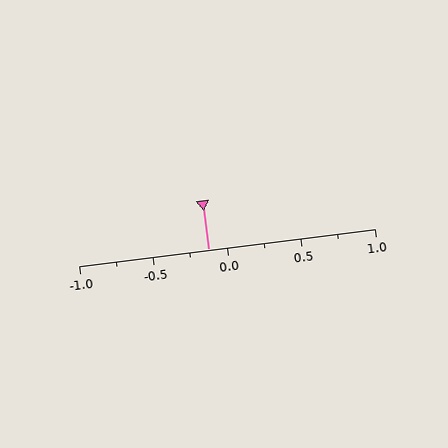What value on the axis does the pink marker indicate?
The marker indicates approximately -0.12.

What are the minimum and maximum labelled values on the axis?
The axis runs from -1.0 to 1.0.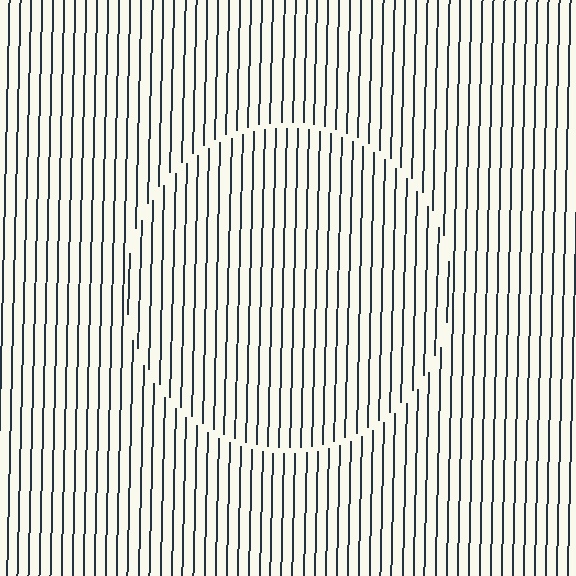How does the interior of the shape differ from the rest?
The interior of the shape contains the same grating, shifted by half a period — the contour is defined by the phase discontinuity where line-ends from the inner and outer gratings abut.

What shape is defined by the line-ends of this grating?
An illusory circle. The interior of the shape contains the same grating, shifted by half a period — the contour is defined by the phase discontinuity where line-ends from the inner and outer gratings abut.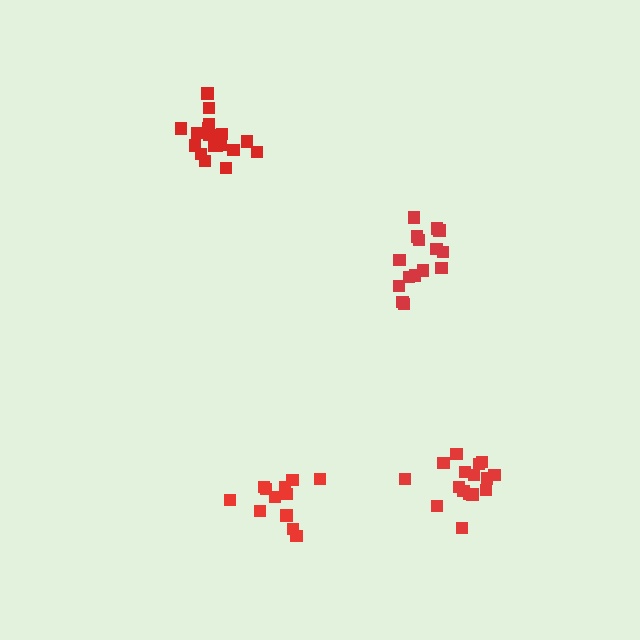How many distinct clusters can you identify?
There are 4 distinct clusters.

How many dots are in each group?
Group 1: 15 dots, Group 2: 12 dots, Group 3: 18 dots, Group 4: 16 dots (61 total).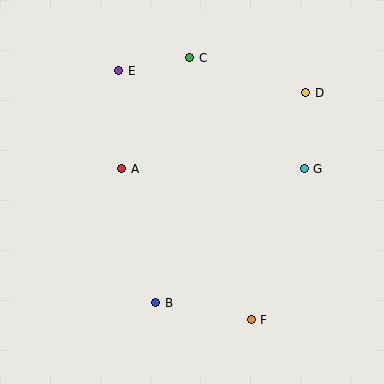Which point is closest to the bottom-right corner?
Point F is closest to the bottom-right corner.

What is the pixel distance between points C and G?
The distance between C and G is 159 pixels.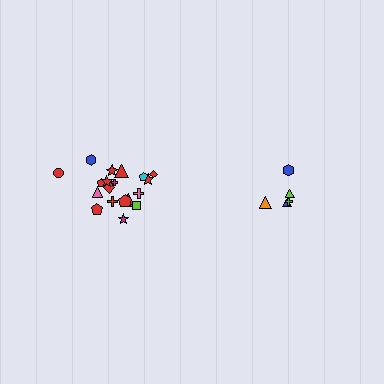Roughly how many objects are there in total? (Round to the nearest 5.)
Roughly 25 objects in total.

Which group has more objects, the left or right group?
The left group.